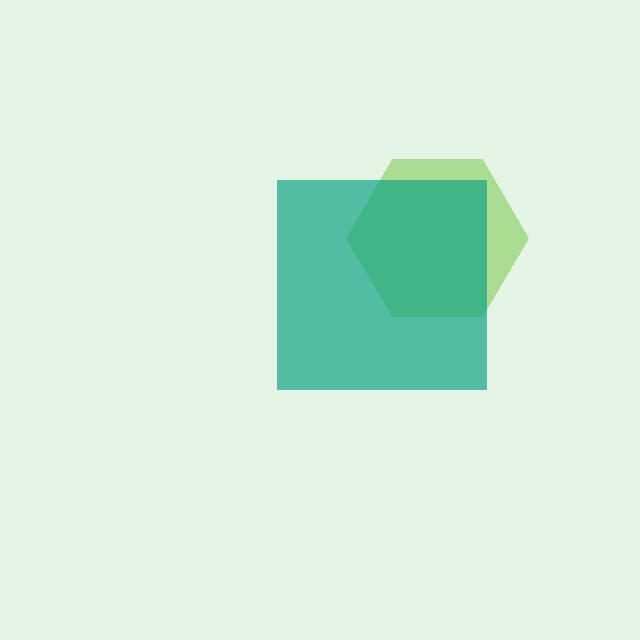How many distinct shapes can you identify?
There are 2 distinct shapes: a lime hexagon, a teal square.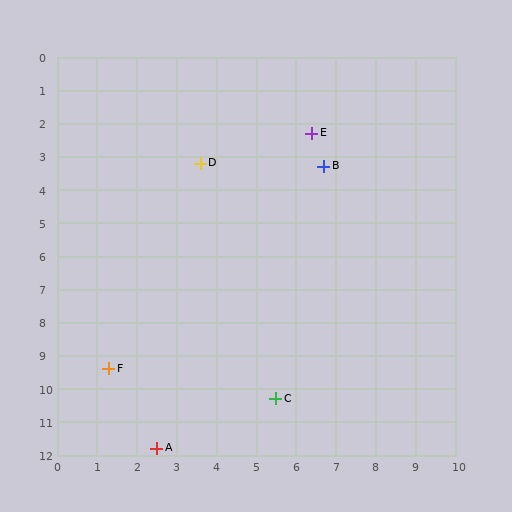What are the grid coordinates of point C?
Point C is at approximately (5.5, 10.3).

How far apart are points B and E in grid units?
Points B and E are about 1.0 grid units apart.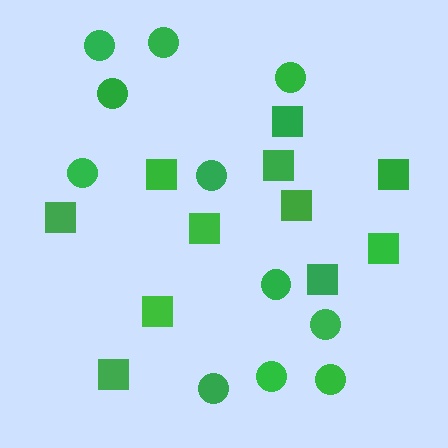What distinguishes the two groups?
There are 2 groups: one group of circles (11) and one group of squares (11).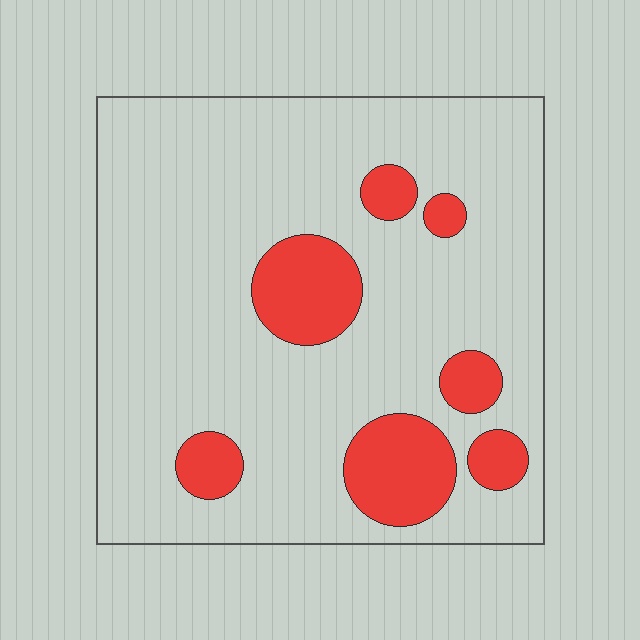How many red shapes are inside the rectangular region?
7.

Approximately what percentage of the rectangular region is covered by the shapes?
Approximately 15%.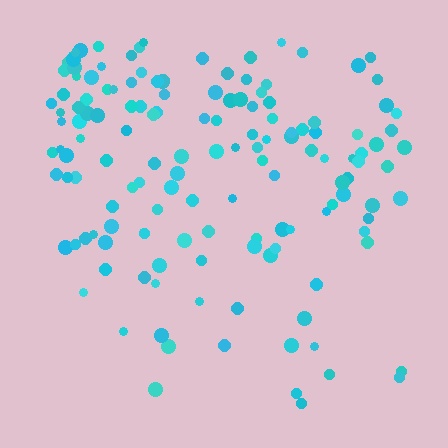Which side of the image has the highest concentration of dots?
The top.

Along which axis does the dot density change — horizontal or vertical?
Vertical.